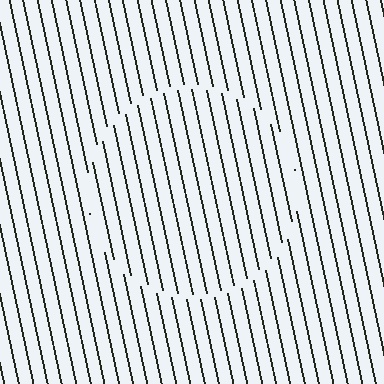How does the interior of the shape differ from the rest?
The interior of the shape contains the same grating, shifted by half a period — the contour is defined by the phase discontinuity where line-ends from the inner and outer gratings abut.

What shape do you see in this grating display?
An illusory circle. The interior of the shape contains the same grating, shifted by half a period — the contour is defined by the phase discontinuity where line-ends from the inner and outer gratings abut.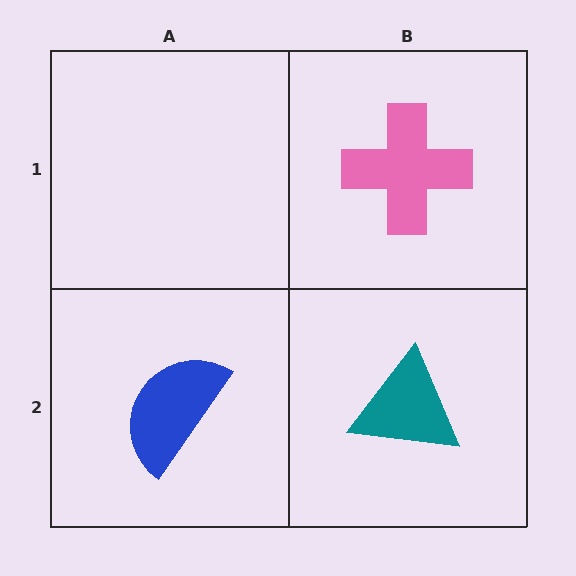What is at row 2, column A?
A blue semicircle.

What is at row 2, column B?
A teal triangle.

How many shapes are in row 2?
2 shapes.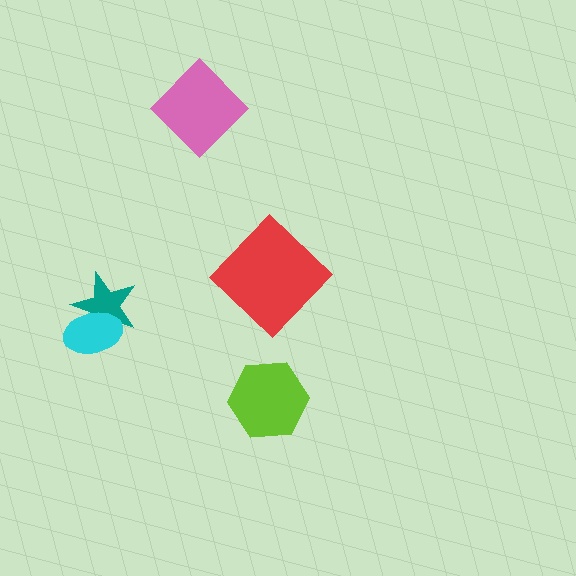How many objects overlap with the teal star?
1 object overlaps with the teal star.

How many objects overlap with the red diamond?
0 objects overlap with the red diamond.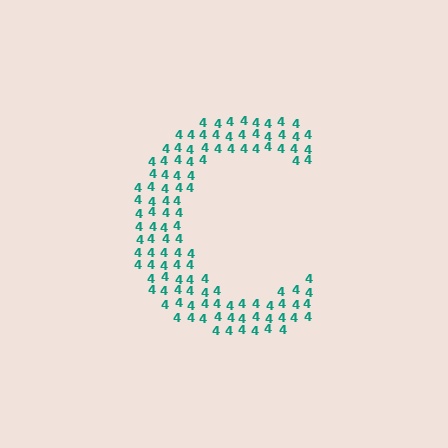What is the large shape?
The large shape is the letter C.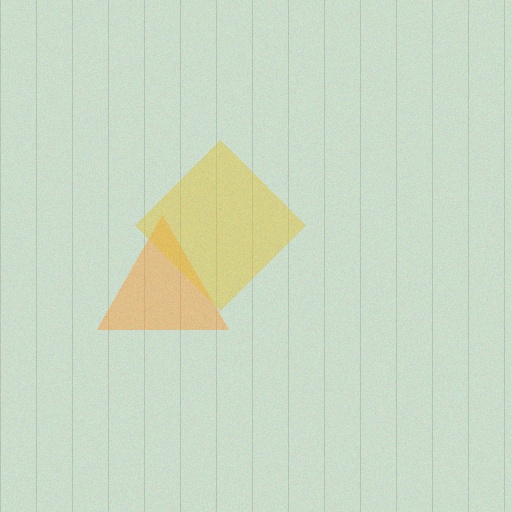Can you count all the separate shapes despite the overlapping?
Yes, there are 2 separate shapes.